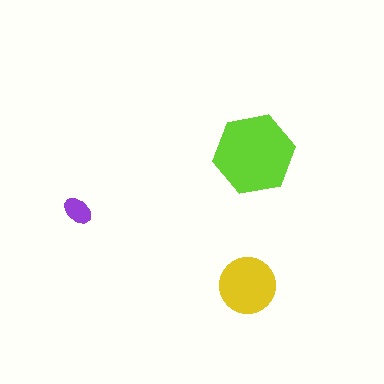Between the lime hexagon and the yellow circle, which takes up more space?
The lime hexagon.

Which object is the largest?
The lime hexagon.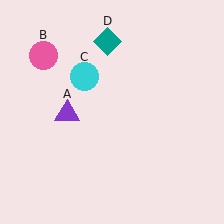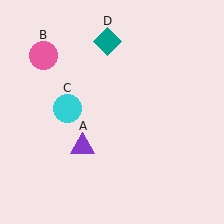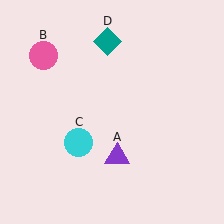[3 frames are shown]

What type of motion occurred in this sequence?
The purple triangle (object A), cyan circle (object C) rotated counterclockwise around the center of the scene.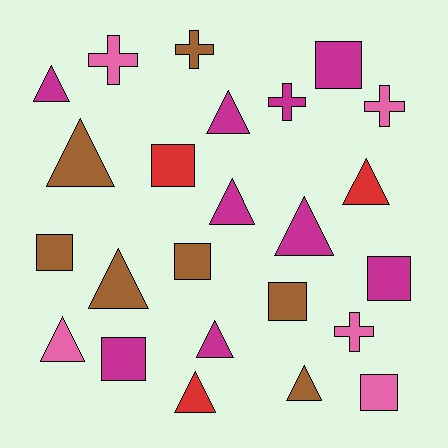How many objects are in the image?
There are 24 objects.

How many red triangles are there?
There are 2 red triangles.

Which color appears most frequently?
Magenta, with 9 objects.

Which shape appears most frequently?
Triangle, with 11 objects.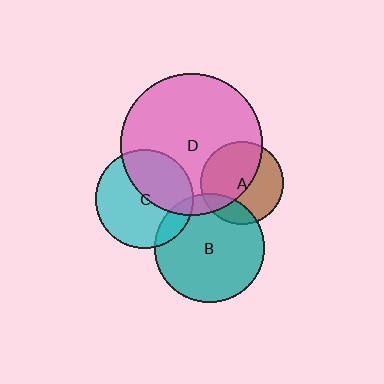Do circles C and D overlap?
Yes.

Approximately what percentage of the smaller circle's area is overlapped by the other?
Approximately 40%.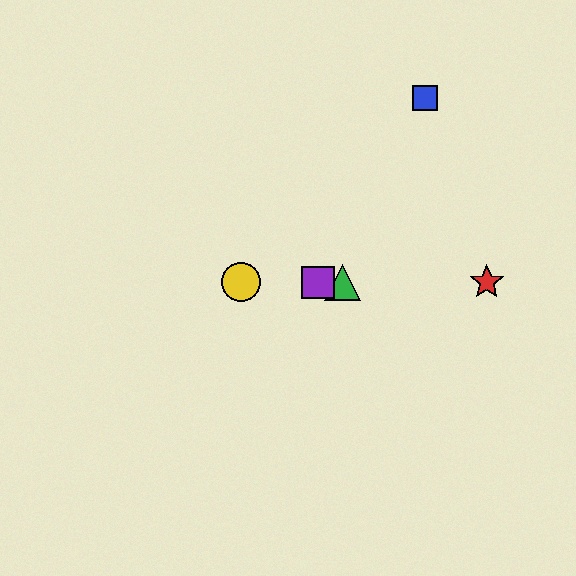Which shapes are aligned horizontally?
The red star, the green triangle, the yellow circle, the purple square are aligned horizontally.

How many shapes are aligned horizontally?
4 shapes (the red star, the green triangle, the yellow circle, the purple square) are aligned horizontally.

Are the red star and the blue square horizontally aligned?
No, the red star is at y≈282 and the blue square is at y≈98.